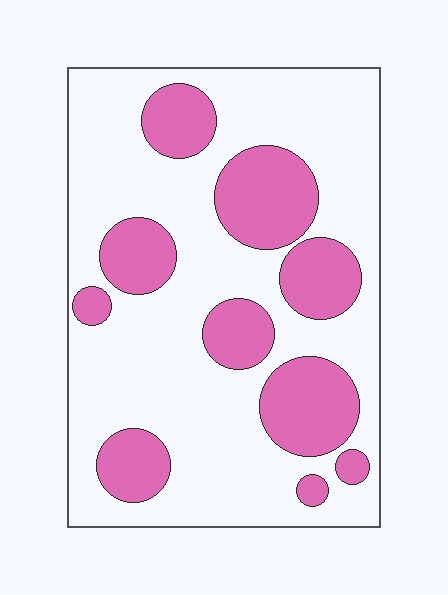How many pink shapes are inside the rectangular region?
10.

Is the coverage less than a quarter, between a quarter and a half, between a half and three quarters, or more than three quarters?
Between a quarter and a half.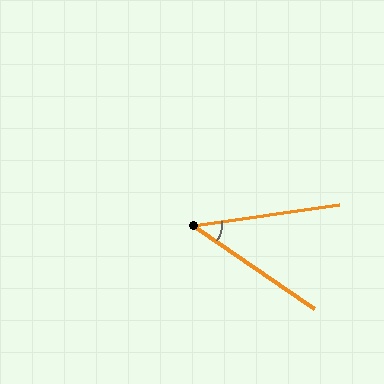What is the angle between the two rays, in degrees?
Approximately 43 degrees.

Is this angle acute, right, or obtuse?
It is acute.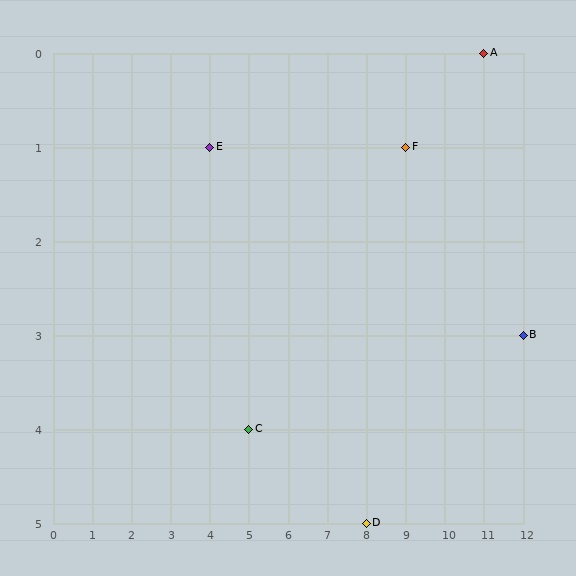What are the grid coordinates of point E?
Point E is at grid coordinates (4, 1).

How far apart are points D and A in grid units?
Points D and A are 3 columns and 5 rows apart (about 5.8 grid units diagonally).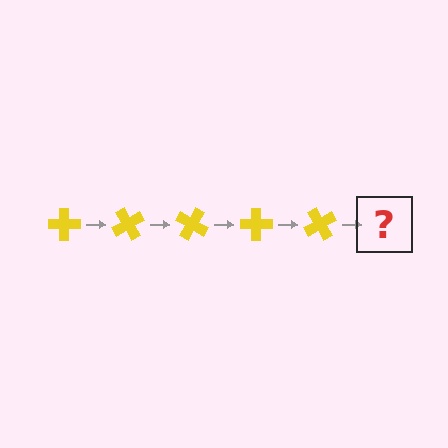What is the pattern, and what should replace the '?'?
The pattern is that the cross rotates 60 degrees each step. The '?' should be a yellow cross rotated 300 degrees.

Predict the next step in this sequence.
The next step is a yellow cross rotated 300 degrees.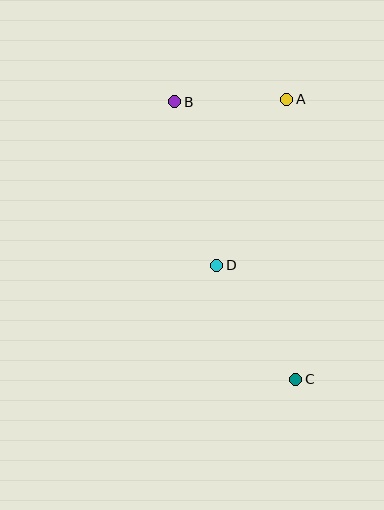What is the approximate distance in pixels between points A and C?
The distance between A and C is approximately 280 pixels.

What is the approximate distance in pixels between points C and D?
The distance between C and D is approximately 139 pixels.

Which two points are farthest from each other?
Points B and C are farthest from each other.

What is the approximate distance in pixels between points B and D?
The distance between B and D is approximately 169 pixels.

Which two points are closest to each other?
Points A and B are closest to each other.